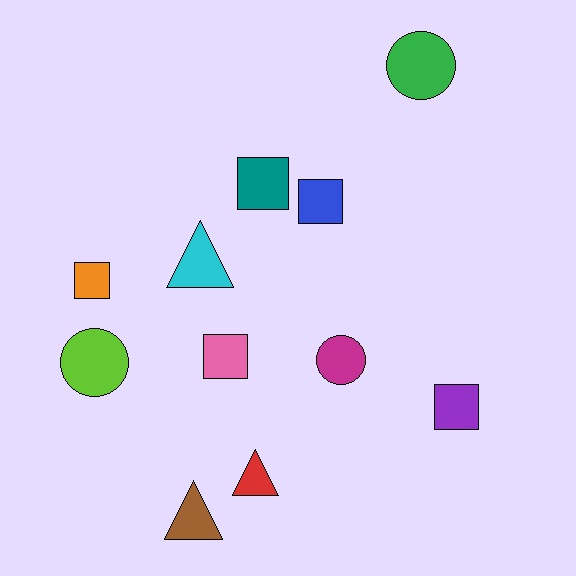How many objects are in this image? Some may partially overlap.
There are 11 objects.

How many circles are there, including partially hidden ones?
There are 3 circles.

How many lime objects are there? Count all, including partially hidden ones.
There is 1 lime object.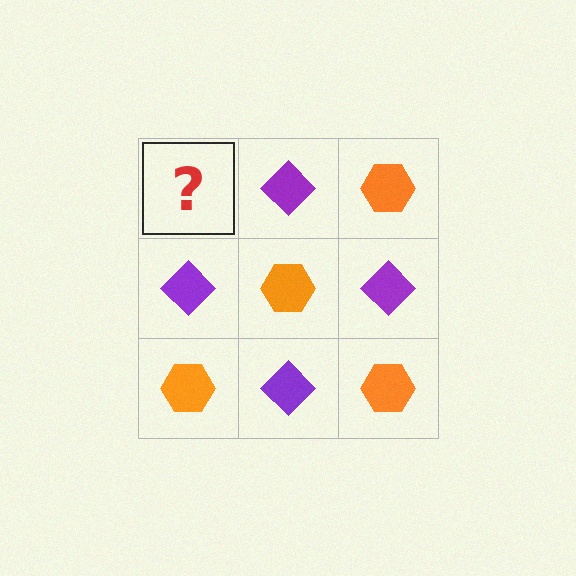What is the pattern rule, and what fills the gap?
The rule is that it alternates orange hexagon and purple diamond in a checkerboard pattern. The gap should be filled with an orange hexagon.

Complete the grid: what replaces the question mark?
The question mark should be replaced with an orange hexagon.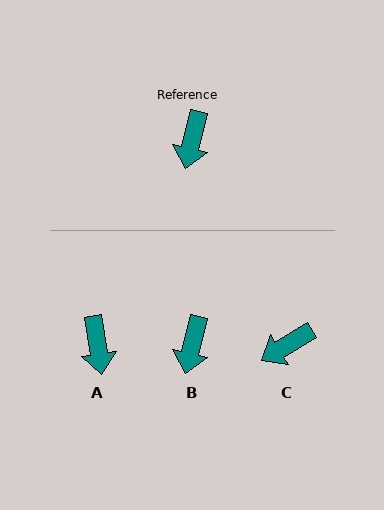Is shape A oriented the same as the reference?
No, it is off by about 22 degrees.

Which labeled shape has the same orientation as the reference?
B.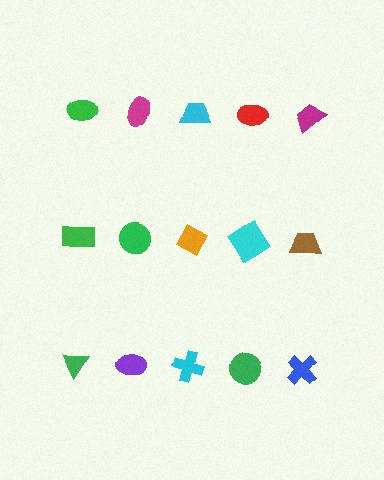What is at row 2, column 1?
A green rectangle.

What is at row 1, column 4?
A red ellipse.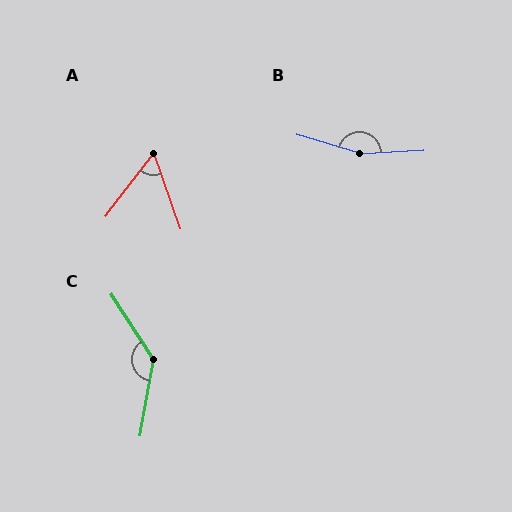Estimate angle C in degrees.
Approximately 137 degrees.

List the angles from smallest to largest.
A (57°), C (137°), B (161°).